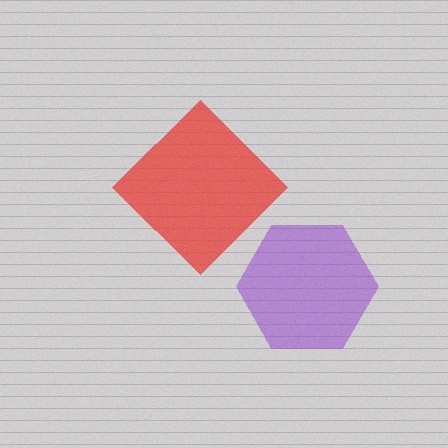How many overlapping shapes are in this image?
There are 2 overlapping shapes in the image.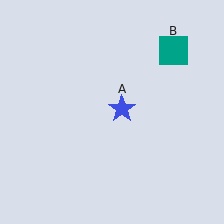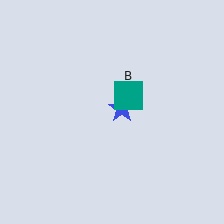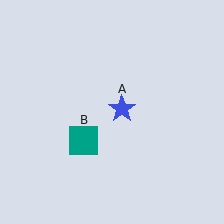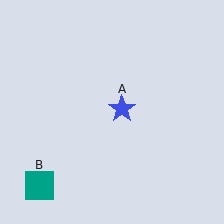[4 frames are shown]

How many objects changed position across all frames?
1 object changed position: teal square (object B).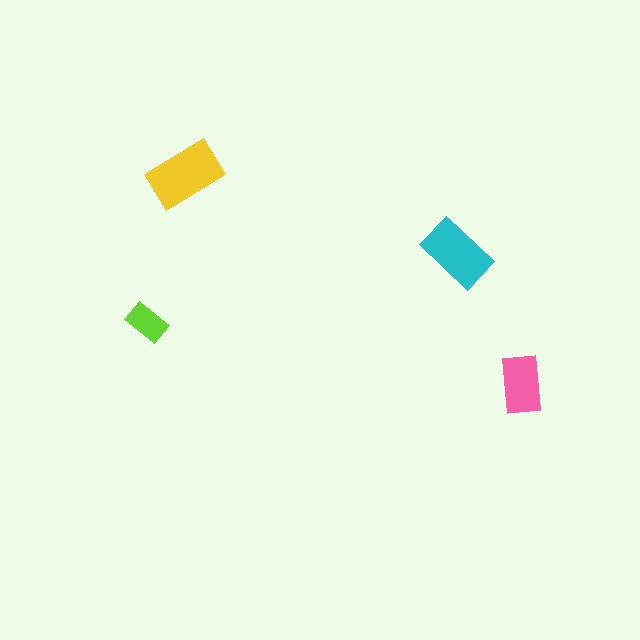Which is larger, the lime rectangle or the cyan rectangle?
The cyan one.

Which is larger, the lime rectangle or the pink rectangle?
The pink one.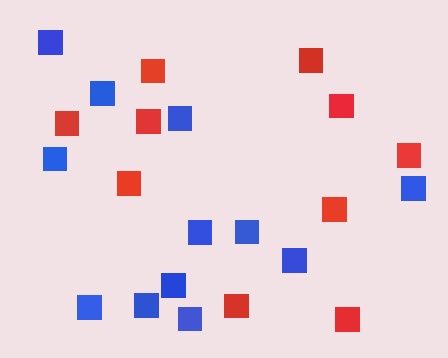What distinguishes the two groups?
There are 2 groups: one group of blue squares (12) and one group of red squares (10).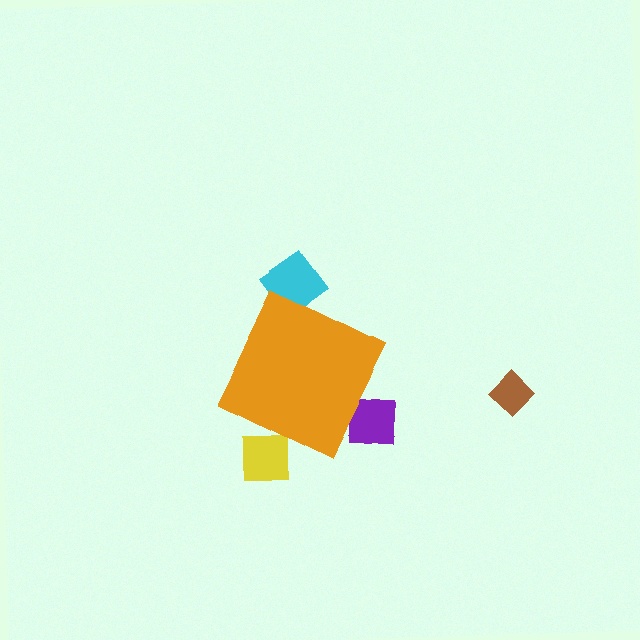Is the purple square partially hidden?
Yes, the purple square is partially hidden behind the orange diamond.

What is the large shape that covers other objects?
An orange diamond.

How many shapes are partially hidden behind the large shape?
3 shapes are partially hidden.